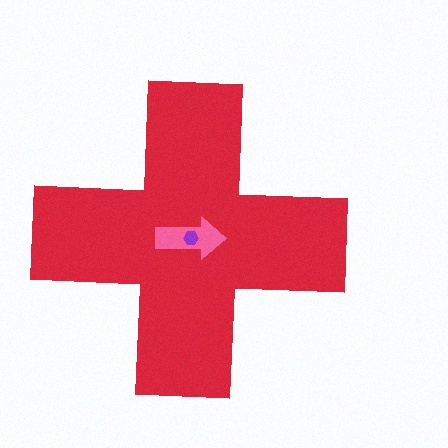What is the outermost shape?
The red cross.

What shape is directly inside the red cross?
The pink arrow.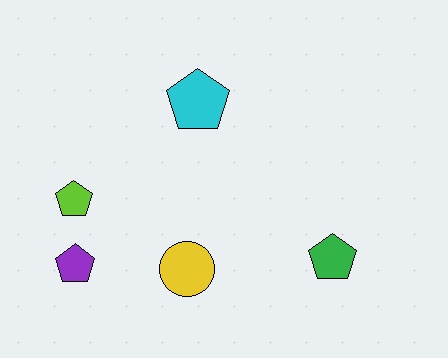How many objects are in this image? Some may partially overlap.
There are 5 objects.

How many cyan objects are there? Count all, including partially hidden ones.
There is 1 cyan object.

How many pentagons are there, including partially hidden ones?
There are 4 pentagons.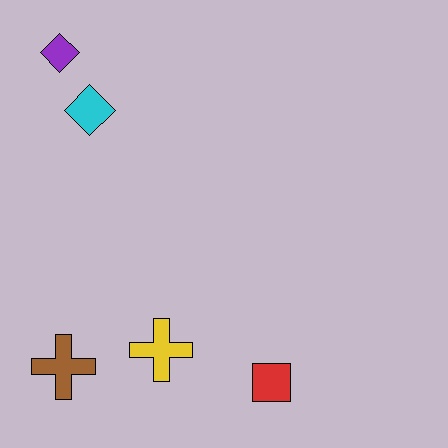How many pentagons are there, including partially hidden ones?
There are no pentagons.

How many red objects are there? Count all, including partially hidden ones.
There is 1 red object.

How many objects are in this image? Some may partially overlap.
There are 5 objects.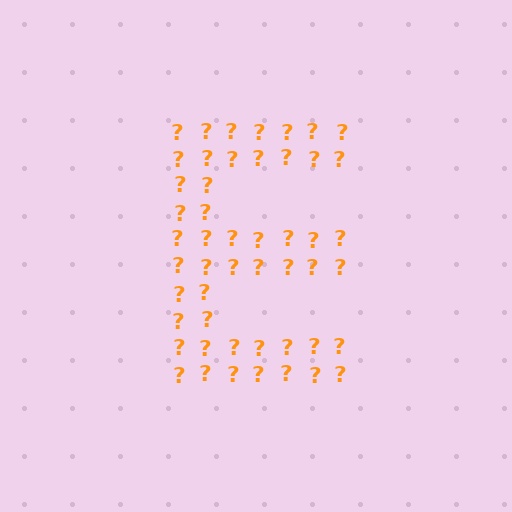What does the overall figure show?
The overall figure shows the letter E.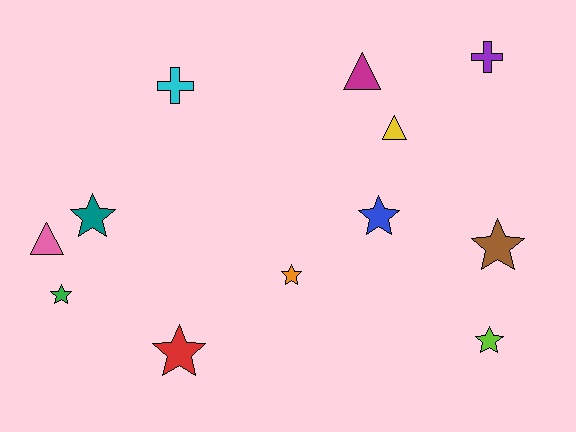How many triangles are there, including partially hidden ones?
There are 3 triangles.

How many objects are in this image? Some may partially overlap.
There are 12 objects.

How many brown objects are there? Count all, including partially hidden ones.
There is 1 brown object.